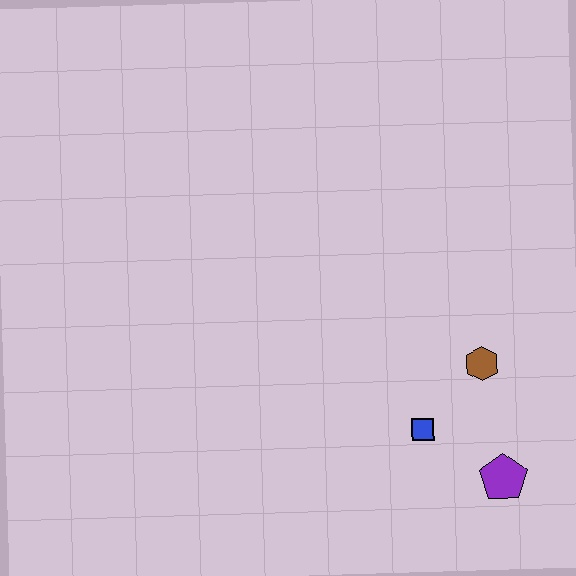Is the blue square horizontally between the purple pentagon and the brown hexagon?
No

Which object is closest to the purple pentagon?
The blue square is closest to the purple pentagon.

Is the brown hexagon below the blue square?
No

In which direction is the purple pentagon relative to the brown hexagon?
The purple pentagon is below the brown hexagon.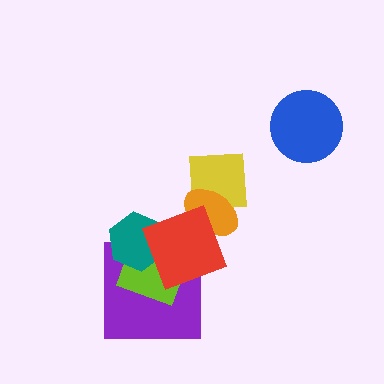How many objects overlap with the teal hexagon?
3 objects overlap with the teal hexagon.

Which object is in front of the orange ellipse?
The red diamond is in front of the orange ellipse.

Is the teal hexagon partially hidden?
Yes, it is partially covered by another shape.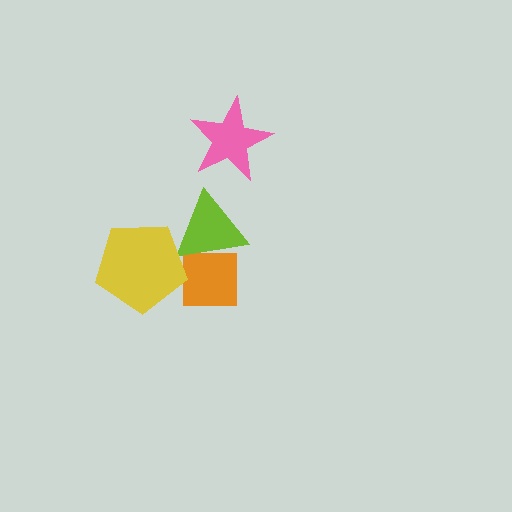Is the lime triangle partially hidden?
Yes, it is partially covered by another shape.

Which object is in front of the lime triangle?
The yellow pentagon is in front of the lime triangle.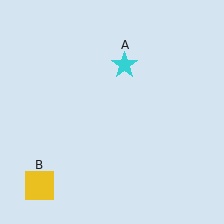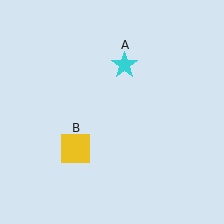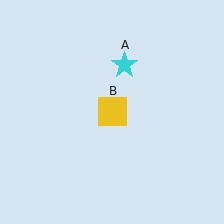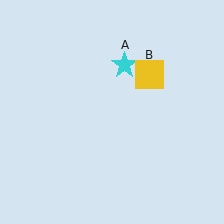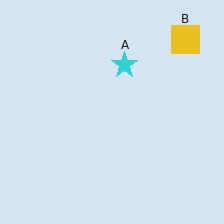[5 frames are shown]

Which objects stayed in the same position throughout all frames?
Cyan star (object A) remained stationary.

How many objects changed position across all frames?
1 object changed position: yellow square (object B).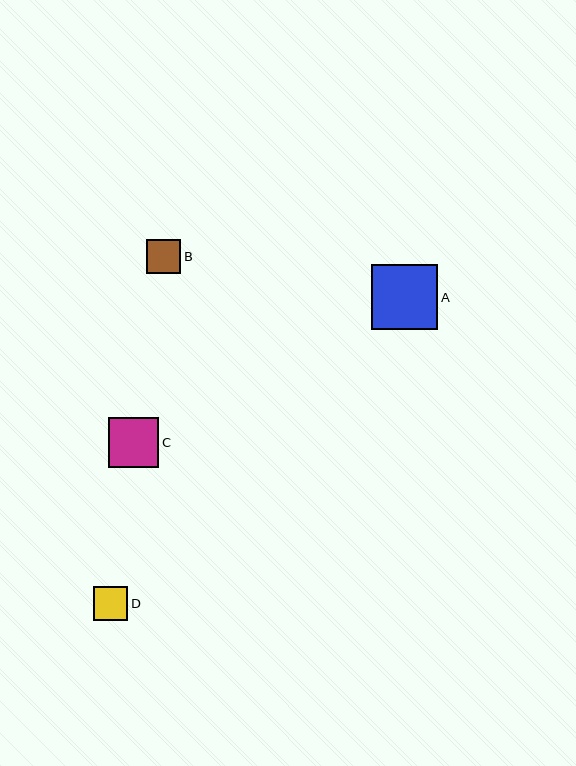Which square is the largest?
Square A is the largest with a size of approximately 66 pixels.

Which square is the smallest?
Square D is the smallest with a size of approximately 34 pixels.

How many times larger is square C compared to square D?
Square C is approximately 1.5 times the size of square D.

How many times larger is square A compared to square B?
Square A is approximately 1.9 times the size of square B.